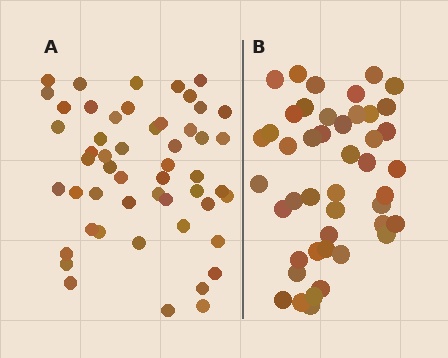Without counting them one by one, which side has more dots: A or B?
Region A (the left region) has more dots.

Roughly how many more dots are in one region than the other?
Region A has roughly 8 or so more dots than region B.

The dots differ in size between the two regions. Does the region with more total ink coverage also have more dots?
No. Region B has more total ink coverage because its dots are larger, but region A actually contains more individual dots. Total area can be misleading — the number of items is what matters here.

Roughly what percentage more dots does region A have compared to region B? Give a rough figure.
About 15% more.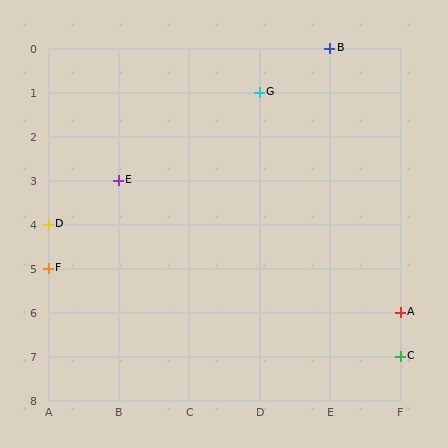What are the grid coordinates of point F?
Point F is at grid coordinates (A, 5).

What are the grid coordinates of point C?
Point C is at grid coordinates (F, 7).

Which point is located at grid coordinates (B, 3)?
Point E is at (B, 3).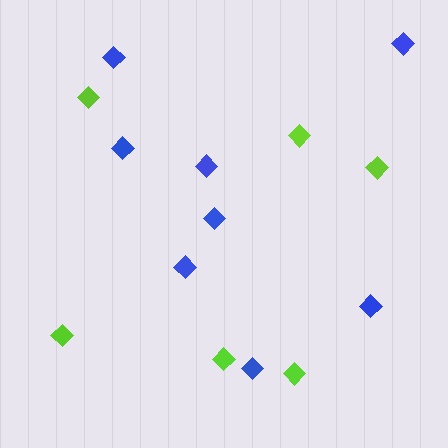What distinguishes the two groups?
There are 2 groups: one group of lime diamonds (6) and one group of blue diamonds (8).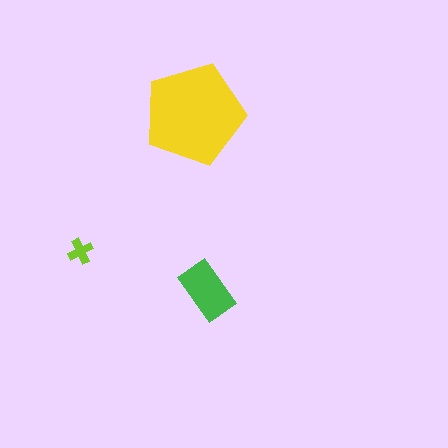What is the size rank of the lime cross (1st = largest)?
3rd.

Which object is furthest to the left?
The lime cross is leftmost.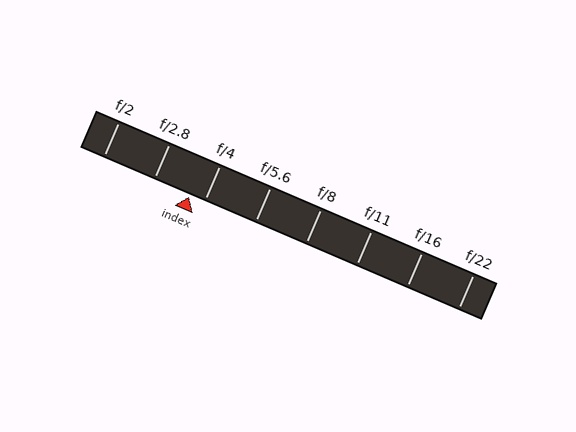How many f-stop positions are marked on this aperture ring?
There are 8 f-stop positions marked.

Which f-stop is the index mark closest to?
The index mark is closest to f/4.